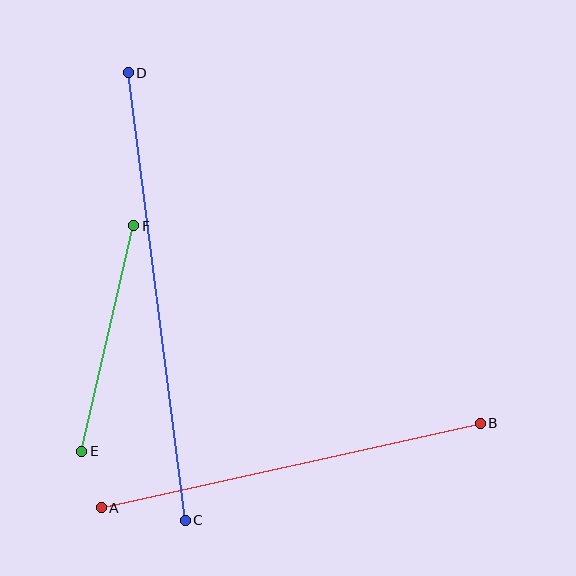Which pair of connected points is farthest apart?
Points C and D are farthest apart.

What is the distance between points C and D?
The distance is approximately 452 pixels.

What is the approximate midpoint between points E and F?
The midpoint is at approximately (108, 339) pixels.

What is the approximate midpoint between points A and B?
The midpoint is at approximately (291, 466) pixels.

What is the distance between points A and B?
The distance is approximately 388 pixels.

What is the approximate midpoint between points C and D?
The midpoint is at approximately (157, 297) pixels.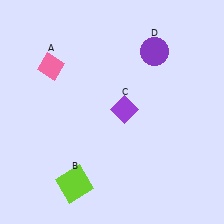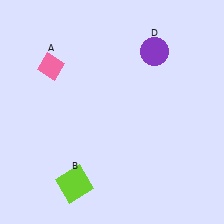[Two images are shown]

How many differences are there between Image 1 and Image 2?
There is 1 difference between the two images.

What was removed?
The purple diamond (C) was removed in Image 2.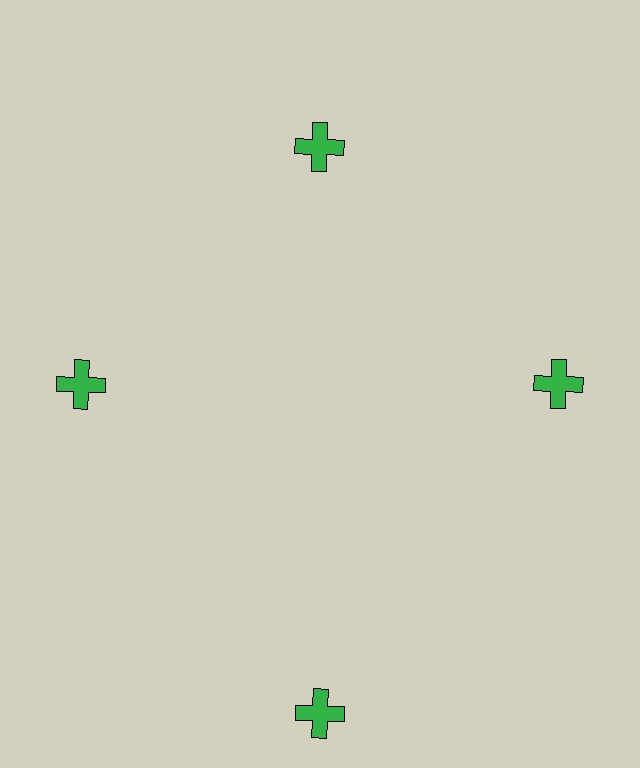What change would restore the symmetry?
The symmetry would be restored by moving it inward, back onto the ring so that all 4 crosses sit at equal angles and equal distance from the center.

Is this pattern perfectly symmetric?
No. The 4 green crosses are arranged in a ring, but one element near the 6 o'clock position is pushed outward from the center, breaking the 4-fold rotational symmetry.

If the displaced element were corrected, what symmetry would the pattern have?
It would have 4-fold rotational symmetry — the pattern would map onto itself every 90 degrees.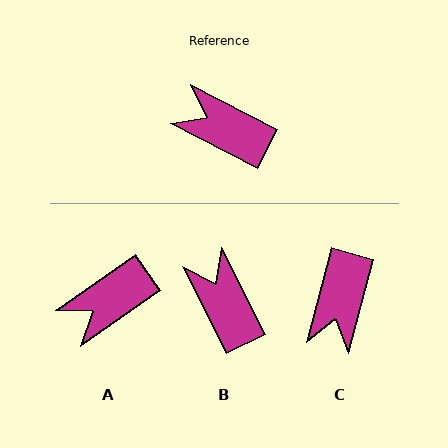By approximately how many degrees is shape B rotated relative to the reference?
Approximately 36 degrees clockwise.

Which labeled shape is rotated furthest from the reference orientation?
C, about 103 degrees away.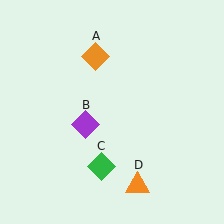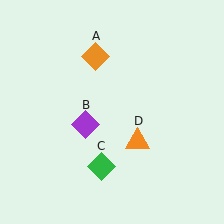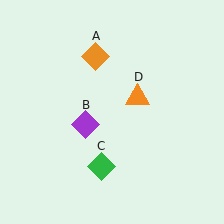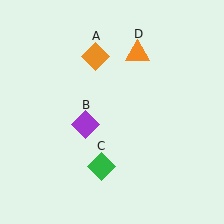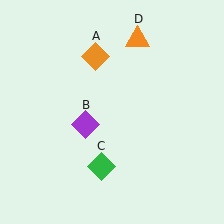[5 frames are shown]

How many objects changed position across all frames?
1 object changed position: orange triangle (object D).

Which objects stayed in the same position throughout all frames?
Orange diamond (object A) and purple diamond (object B) and green diamond (object C) remained stationary.